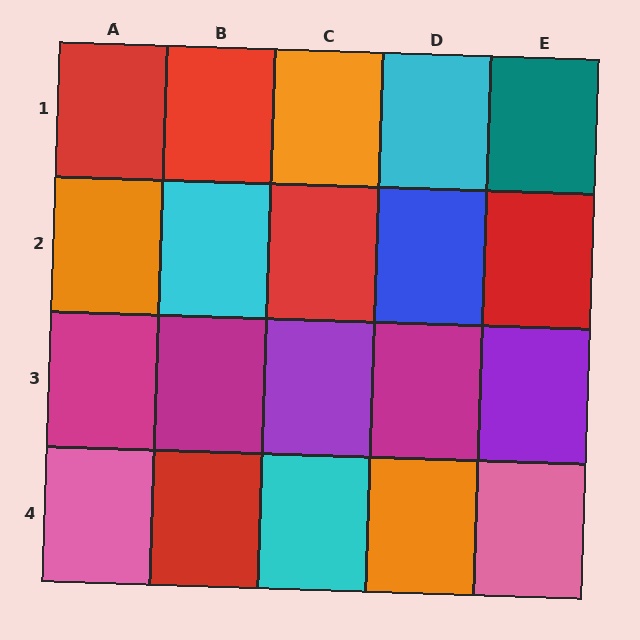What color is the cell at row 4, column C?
Cyan.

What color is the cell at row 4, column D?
Orange.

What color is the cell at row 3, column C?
Purple.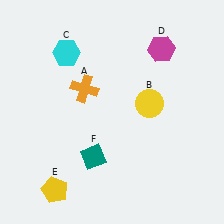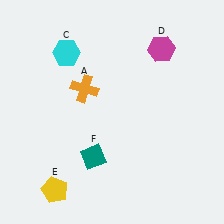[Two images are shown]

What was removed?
The yellow circle (B) was removed in Image 2.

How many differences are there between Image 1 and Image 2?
There is 1 difference between the two images.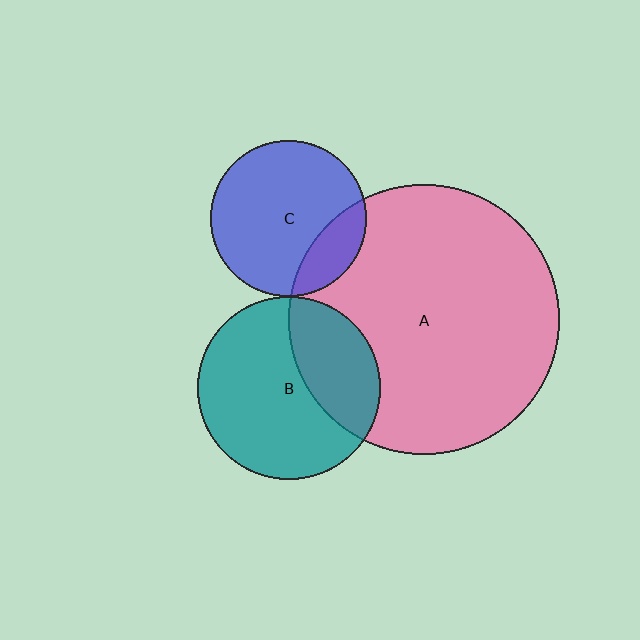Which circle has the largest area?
Circle A (pink).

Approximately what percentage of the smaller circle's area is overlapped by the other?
Approximately 20%.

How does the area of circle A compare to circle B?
Approximately 2.2 times.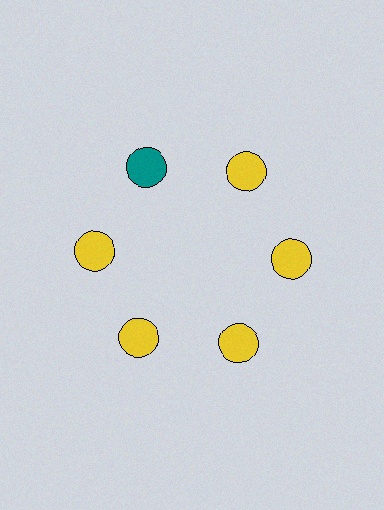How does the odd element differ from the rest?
It has a different color: teal instead of yellow.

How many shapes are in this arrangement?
There are 6 shapes arranged in a ring pattern.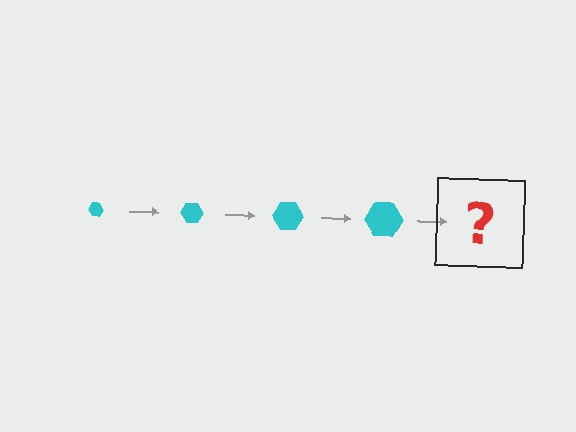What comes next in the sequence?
The next element should be a cyan hexagon, larger than the previous one.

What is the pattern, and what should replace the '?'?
The pattern is that the hexagon gets progressively larger each step. The '?' should be a cyan hexagon, larger than the previous one.